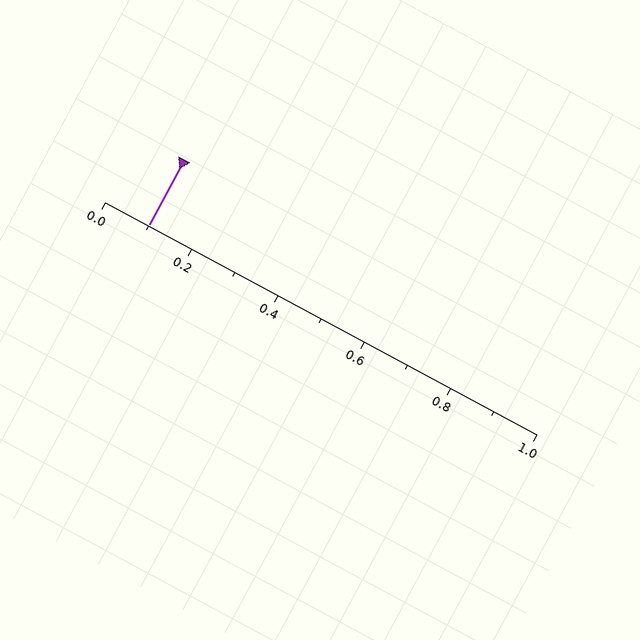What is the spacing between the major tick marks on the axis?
The major ticks are spaced 0.2 apart.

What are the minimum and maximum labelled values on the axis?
The axis runs from 0.0 to 1.0.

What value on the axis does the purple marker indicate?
The marker indicates approximately 0.1.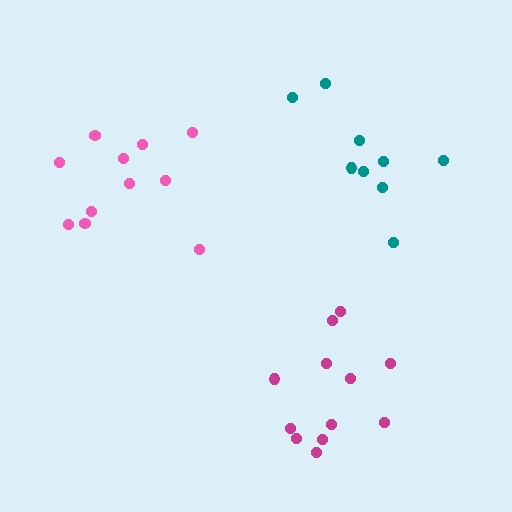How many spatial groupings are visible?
There are 3 spatial groupings.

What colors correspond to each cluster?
The clusters are colored: pink, magenta, teal.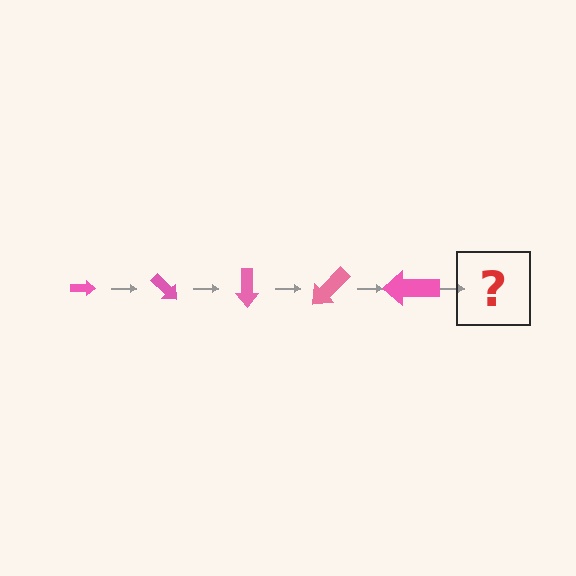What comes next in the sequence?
The next element should be an arrow, larger than the previous one and rotated 225 degrees from the start.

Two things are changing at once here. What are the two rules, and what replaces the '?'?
The two rules are that the arrow grows larger each step and it rotates 45 degrees each step. The '?' should be an arrow, larger than the previous one and rotated 225 degrees from the start.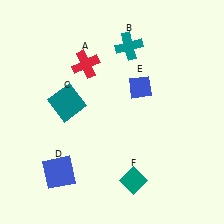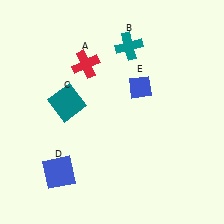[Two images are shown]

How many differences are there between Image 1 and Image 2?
There is 1 difference between the two images.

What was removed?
The teal diamond (F) was removed in Image 2.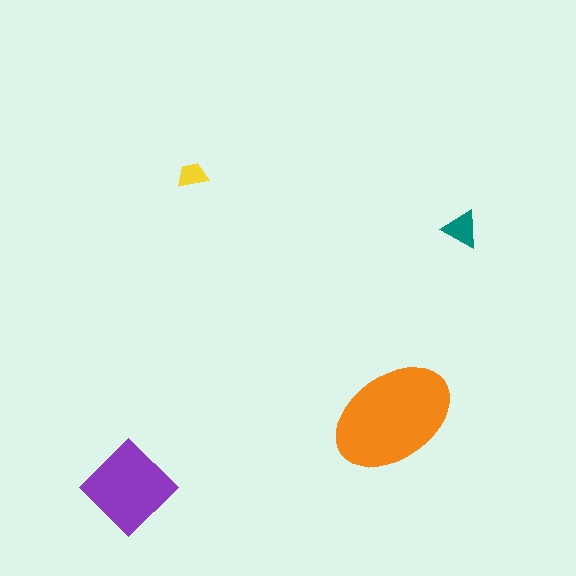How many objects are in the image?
There are 4 objects in the image.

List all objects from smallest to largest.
The yellow trapezoid, the teal triangle, the purple diamond, the orange ellipse.